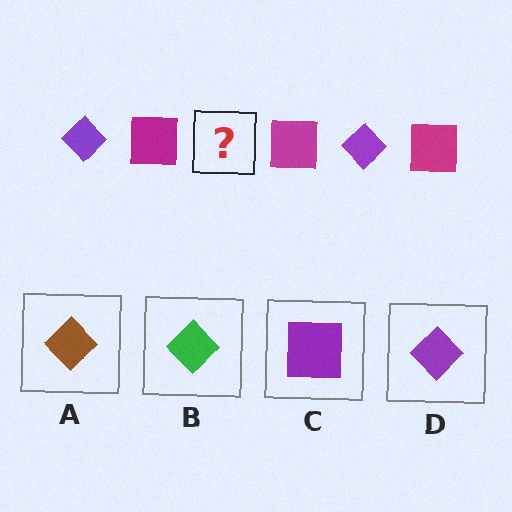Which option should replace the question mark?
Option D.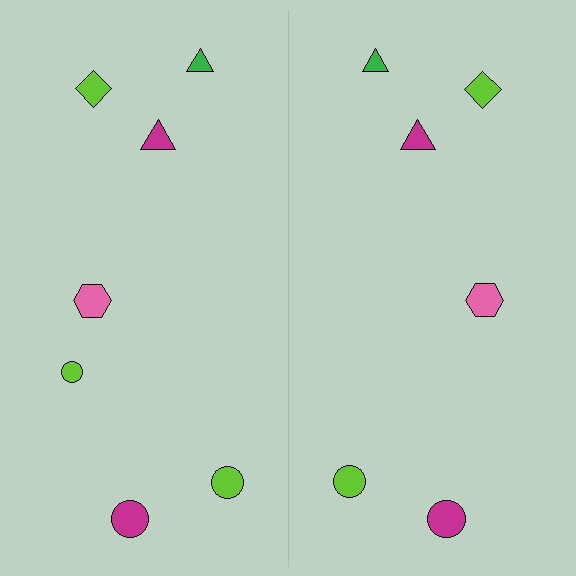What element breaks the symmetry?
A lime circle is missing from the right side.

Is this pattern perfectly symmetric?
No, the pattern is not perfectly symmetric. A lime circle is missing from the right side.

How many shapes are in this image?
There are 13 shapes in this image.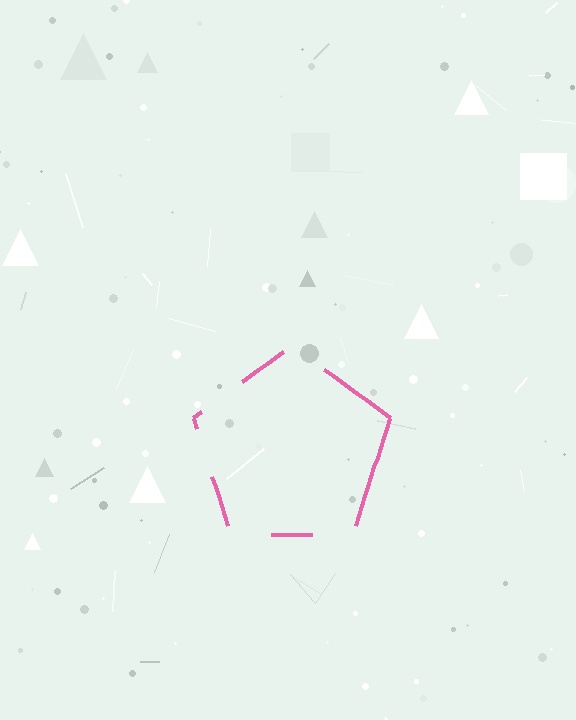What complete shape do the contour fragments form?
The contour fragments form a pentagon.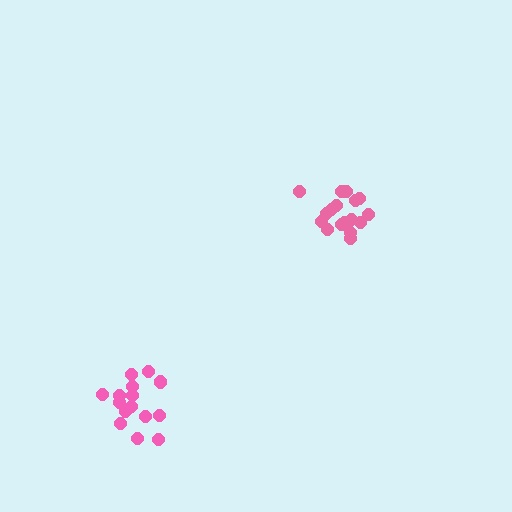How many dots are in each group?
Group 1: 16 dots, Group 2: 17 dots (33 total).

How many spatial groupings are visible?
There are 2 spatial groupings.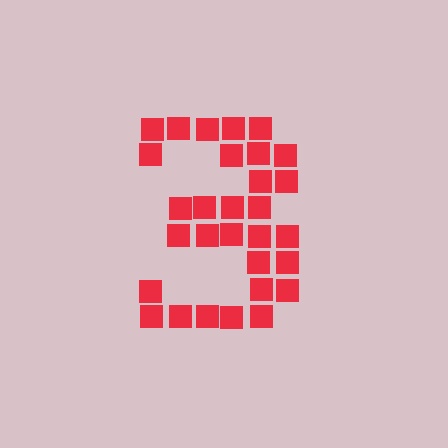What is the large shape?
The large shape is the digit 3.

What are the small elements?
The small elements are squares.